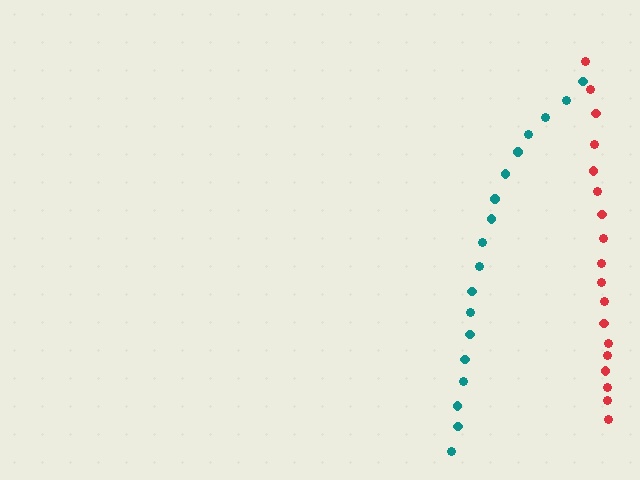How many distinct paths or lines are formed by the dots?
There are 2 distinct paths.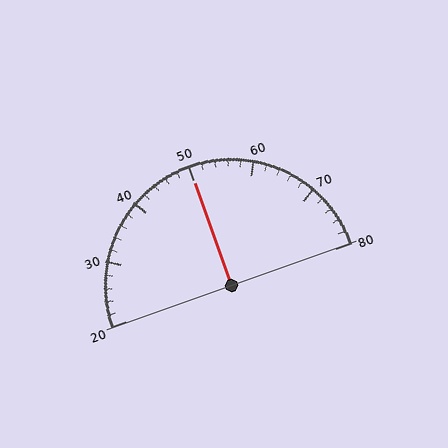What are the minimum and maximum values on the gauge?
The gauge ranges from 20 to 80.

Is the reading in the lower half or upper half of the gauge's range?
The reading is in the upper half of the range (20 to 80).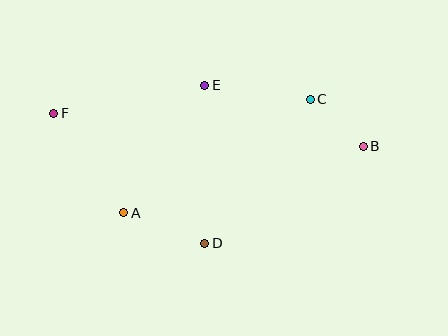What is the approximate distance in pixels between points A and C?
The distance between A and C is approximately 218 pixels.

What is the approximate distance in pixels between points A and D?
The distance between A and D is approximately 87 pixels.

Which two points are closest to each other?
Points B and C are closest to each other.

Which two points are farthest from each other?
Points B and F are farthest from each other.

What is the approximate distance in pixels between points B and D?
The distance between B and D is approximately 186 pixels.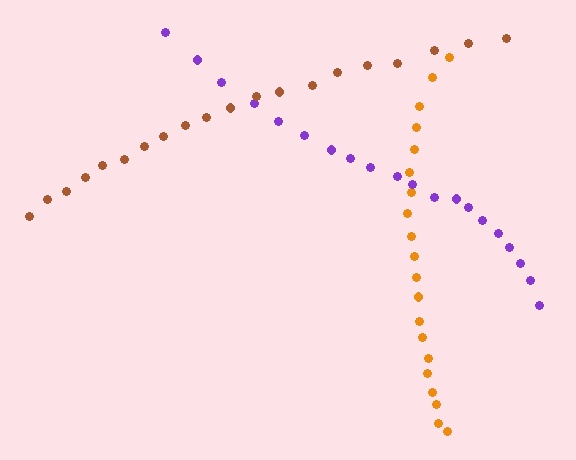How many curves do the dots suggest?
There are 3 distinct paths.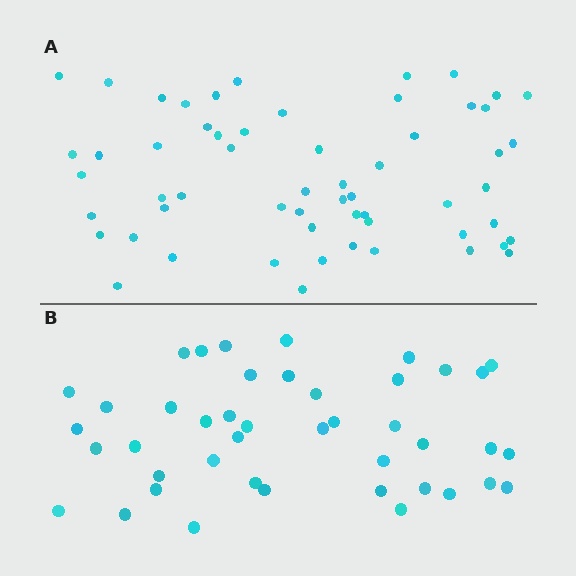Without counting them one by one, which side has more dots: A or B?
Region A (the top region) has more dots.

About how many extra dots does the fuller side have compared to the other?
Region A has approximately 15 more dots than region B.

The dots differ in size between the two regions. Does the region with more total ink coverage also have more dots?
No. Region B has more total ink coverage because its dots are larger, but region A actually contains more individual dots. Total area can be misleading — the number of items is what matters here.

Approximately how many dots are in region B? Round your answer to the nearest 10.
About 40 dots. (The exact count is 43, which rounds to 40.)